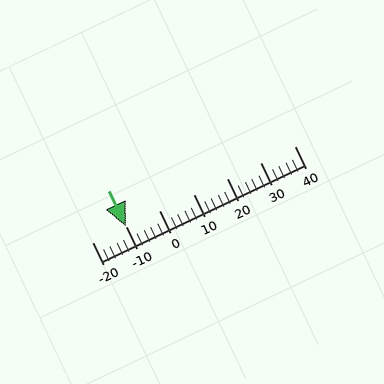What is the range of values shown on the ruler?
The ruler shows values from -20 to 40.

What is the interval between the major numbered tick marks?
The major tick marks are spaced 10 units apart.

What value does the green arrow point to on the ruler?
The green arrow points to approximately -10.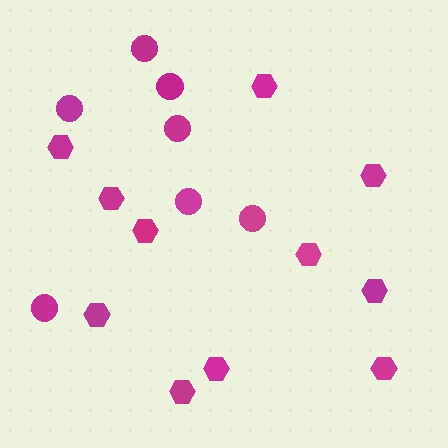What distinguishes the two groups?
There are 2 groups: one group of hexagons (11) and one group of circles (7).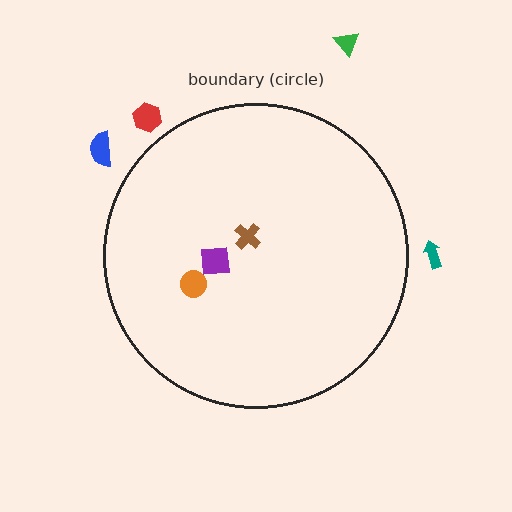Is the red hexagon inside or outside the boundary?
Outside.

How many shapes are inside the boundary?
3 inside, 4 outside.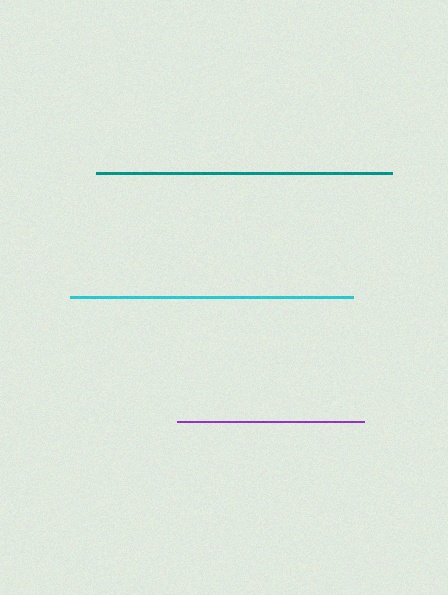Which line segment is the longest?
The teal line is the longest at approximately 296 pixels.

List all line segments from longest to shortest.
From longest to shortest: teal, cyan, purple.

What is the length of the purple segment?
The purple segment is approximately 187 pixels long.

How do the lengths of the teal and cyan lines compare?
The teal and cyan lines are approximately the same length.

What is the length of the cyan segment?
The cyan segment is approximately 283 pixels long.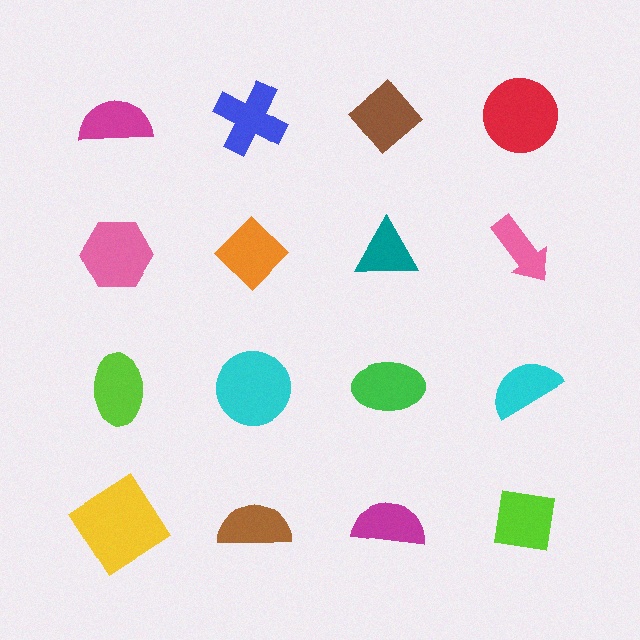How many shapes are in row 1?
4 shapes.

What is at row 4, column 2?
A brown semicircle.